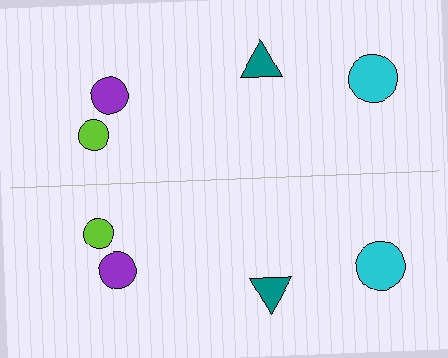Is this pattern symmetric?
Yes, this pattern has bilateral (reflection) symmetry.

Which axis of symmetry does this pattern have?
The pattern has a horizontal axis of symmetry running through the center of the image.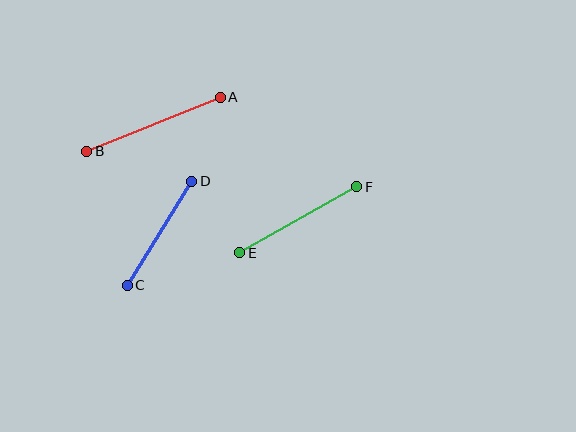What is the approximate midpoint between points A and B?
The midpoint is at approximately (154, 124) pixels.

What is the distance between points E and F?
The distance is approximately 134 pixels.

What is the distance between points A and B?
The distance is approximately 144 pixels.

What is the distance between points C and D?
The distance is approximately 122 pixels.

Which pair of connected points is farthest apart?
Points A and B are farthest apart.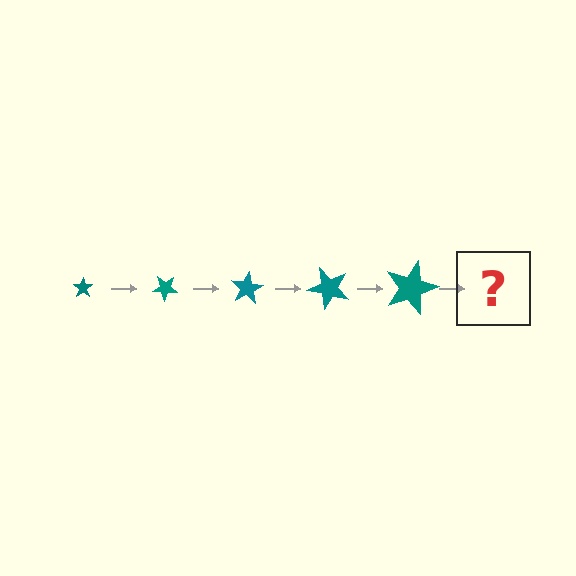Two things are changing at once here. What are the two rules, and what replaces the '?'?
The two rules are that the star grows larger each step and it rotates 40 degrees each step. The '?' should be a star, larger than the previous one and rotated 200 degrees from the start.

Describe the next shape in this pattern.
It should be a star, larger than the previous one and rotated 200 degrees from the start.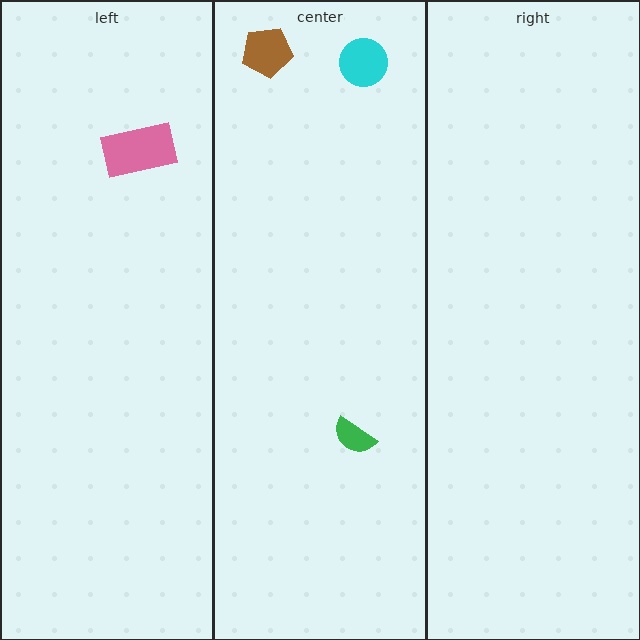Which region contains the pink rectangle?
The left region.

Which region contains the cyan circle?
The center region.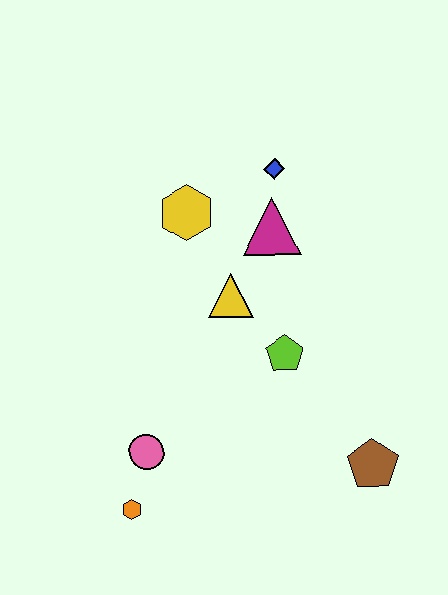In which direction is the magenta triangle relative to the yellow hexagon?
The magenta triangle is to the right of the yellow hexagon.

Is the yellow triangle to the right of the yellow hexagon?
Yes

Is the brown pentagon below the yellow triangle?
Yes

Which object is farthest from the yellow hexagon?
The brown pentagon is farthest from the yellow hexagon.